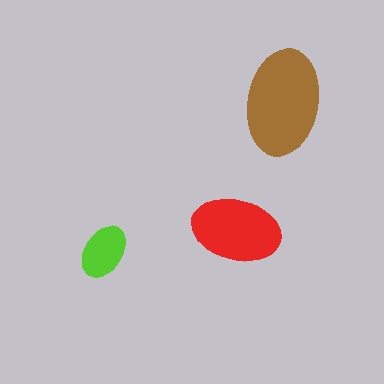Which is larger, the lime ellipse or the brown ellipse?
The brown one.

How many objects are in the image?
There are 3 objects in the image.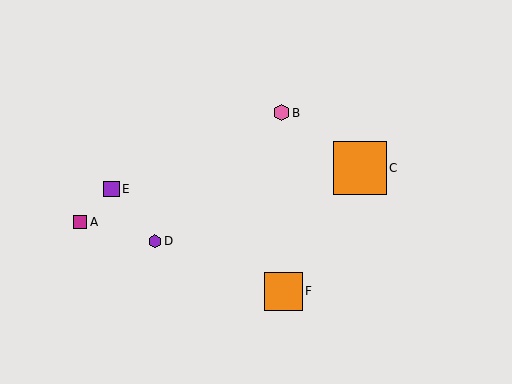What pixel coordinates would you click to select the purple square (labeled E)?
Click at (112, 189) to select the purple square E.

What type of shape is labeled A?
Shape A is a magenta square.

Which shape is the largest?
The orange square (labeled C) is the largest.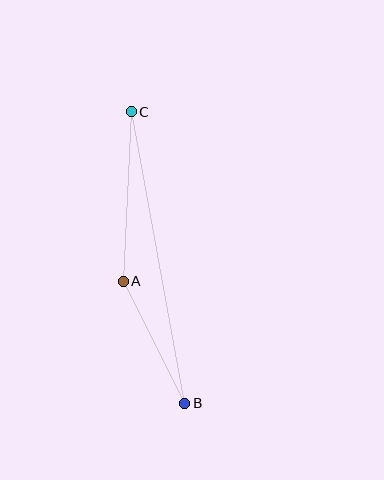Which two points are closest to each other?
Points A and B are closest to each other.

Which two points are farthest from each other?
Points B and C are farthest from each other.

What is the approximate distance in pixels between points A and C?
The distance between A and C is approximately 170 pixels.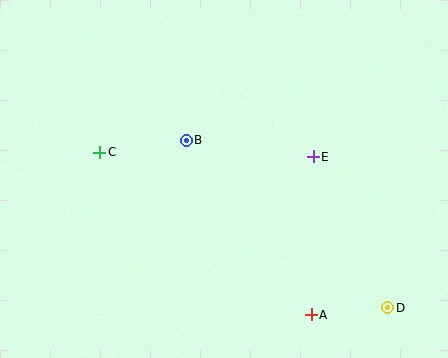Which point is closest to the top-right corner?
Point E is closest to the top-right corner.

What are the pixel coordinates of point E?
Point E is at (313, 157).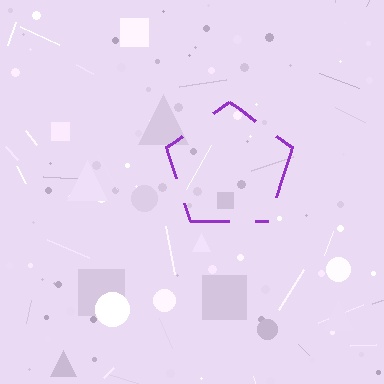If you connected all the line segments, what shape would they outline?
They would outline a pentagon.